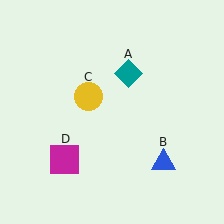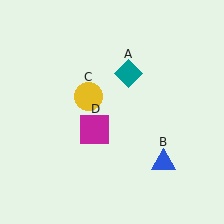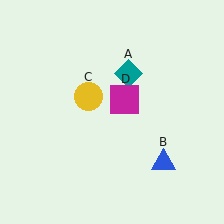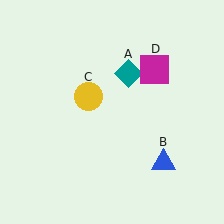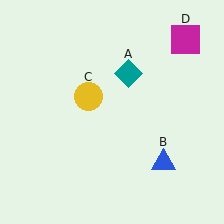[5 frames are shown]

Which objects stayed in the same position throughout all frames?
Teal diamond (object A) and blue triangle (object B) and yellow circle (object C) remained stationary.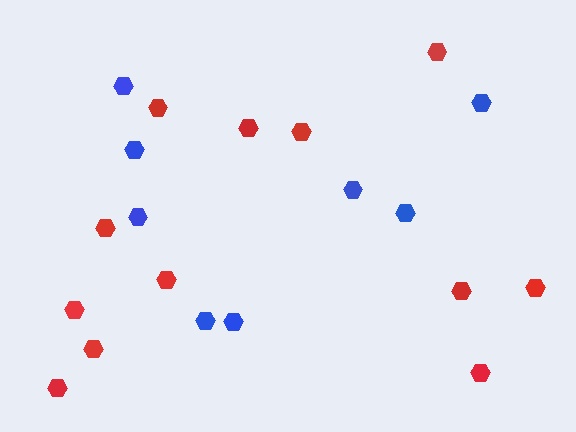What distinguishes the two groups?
There are 2 groups: one group of blue hexagons (8) and one group of red hexagons (12).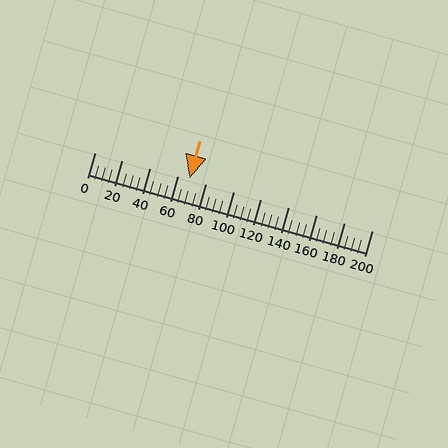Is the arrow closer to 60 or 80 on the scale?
The arrow is closer to 60.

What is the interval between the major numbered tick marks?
The major tick marks are spaced 20 units apart.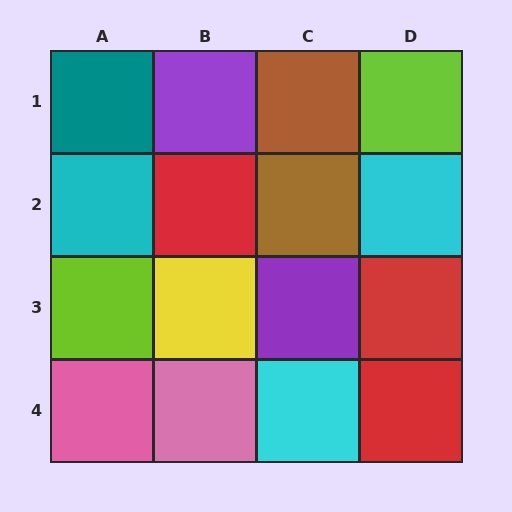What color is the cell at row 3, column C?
Purple.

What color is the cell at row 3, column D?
Red.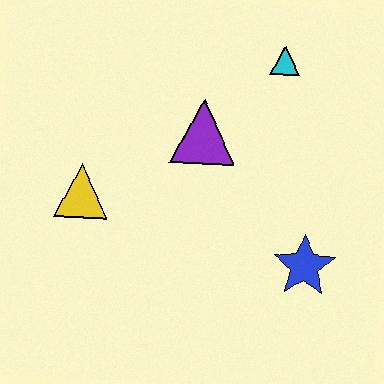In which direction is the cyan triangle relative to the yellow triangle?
The cyan triangle is to the right of the yellow triangle.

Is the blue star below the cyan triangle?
Yes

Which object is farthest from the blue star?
The yellow triangle is farthest from the blue star.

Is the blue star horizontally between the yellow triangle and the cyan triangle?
No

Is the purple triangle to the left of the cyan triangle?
Yes